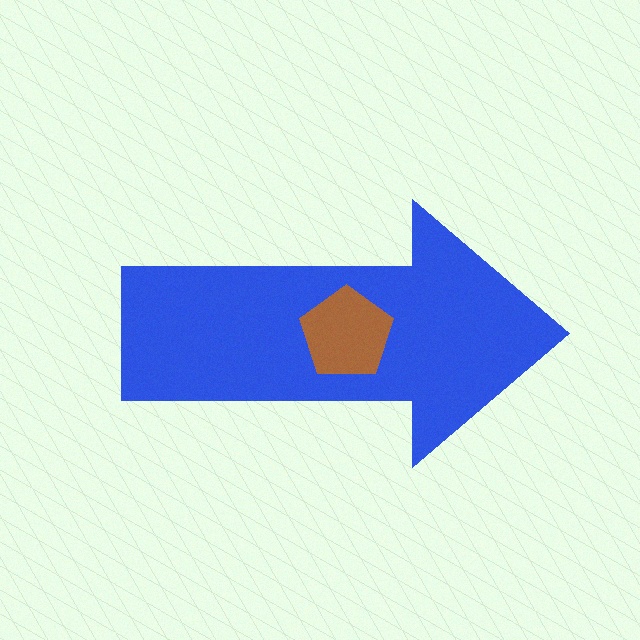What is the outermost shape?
The blue arrow.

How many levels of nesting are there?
2.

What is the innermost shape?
The brown pentagon.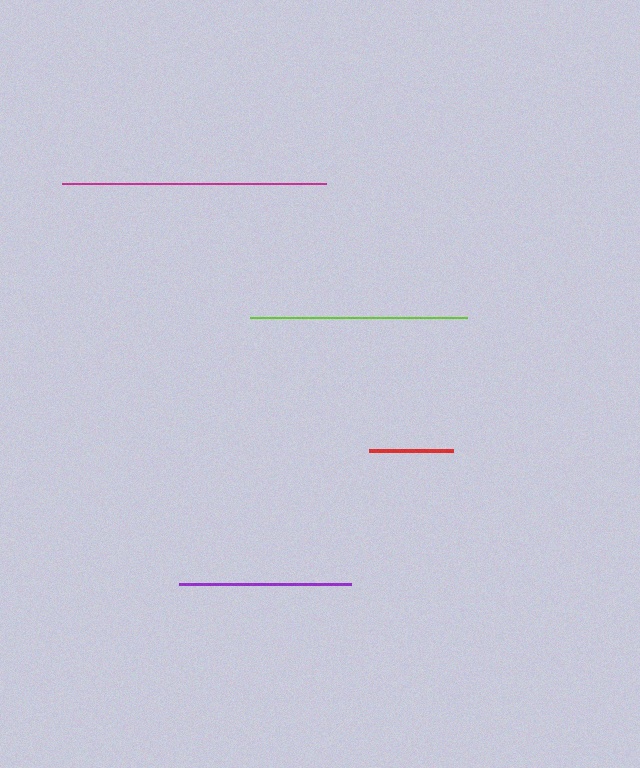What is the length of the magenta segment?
The magenta segment is approximately 264 pixels long.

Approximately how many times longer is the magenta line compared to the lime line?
The magenta line is approximately 1.2 times the length of the lime line.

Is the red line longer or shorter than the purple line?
The purple line is longer than the red line.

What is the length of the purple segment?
The purple segment is approximately 172 pixels long.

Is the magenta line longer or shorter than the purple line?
The magenta line is longer than the purple line.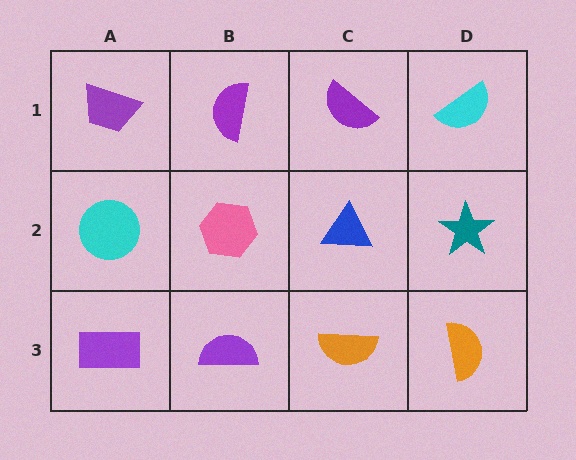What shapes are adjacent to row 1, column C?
A blue triangle (row 2, column C), a purple semicircle (row 1, column B), a cyan semicircle (row 1, column D).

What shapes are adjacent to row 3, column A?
A cyan circle (row 2, column A), a purple semicircle (row 3, column B).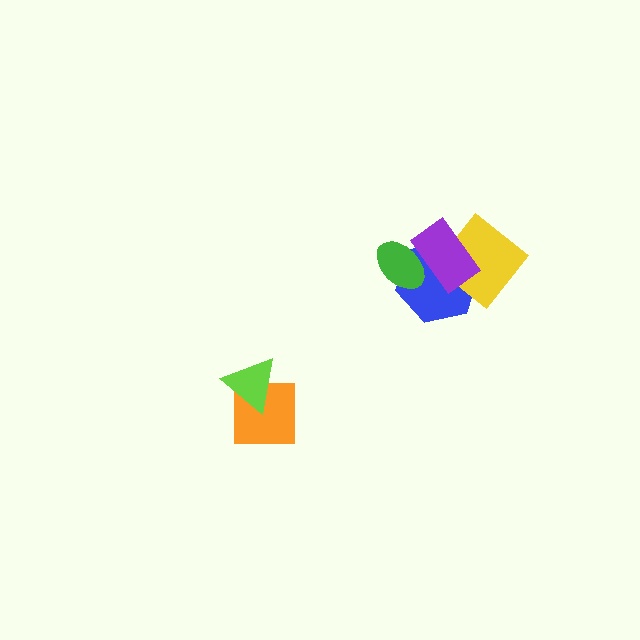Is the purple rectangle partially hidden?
Yes, it is partially covered by another shape.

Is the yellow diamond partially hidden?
Yes, it is partially covered by another shape.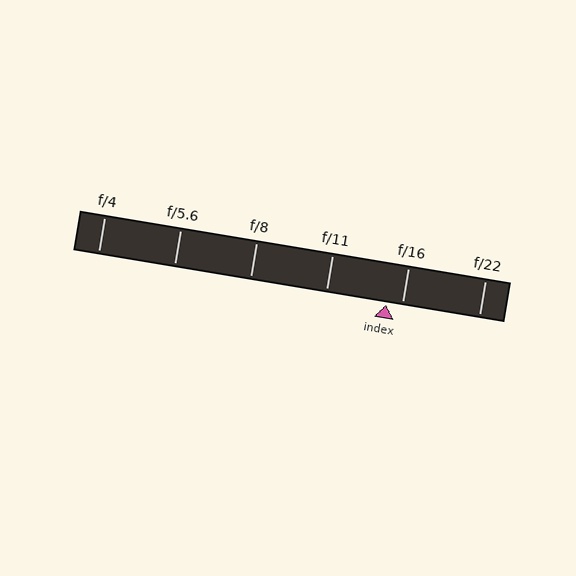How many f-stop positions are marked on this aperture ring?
There are 6 f-stop positions marked.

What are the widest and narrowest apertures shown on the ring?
The widest aperture shown is f/4 and the narrowest is f/22.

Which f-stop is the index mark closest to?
The index mark is closest to f/16.